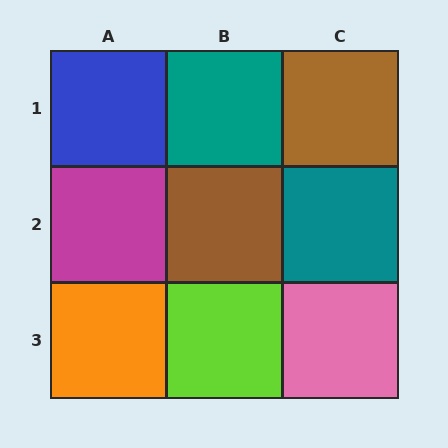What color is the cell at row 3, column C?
Pink.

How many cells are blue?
1 cell is blue.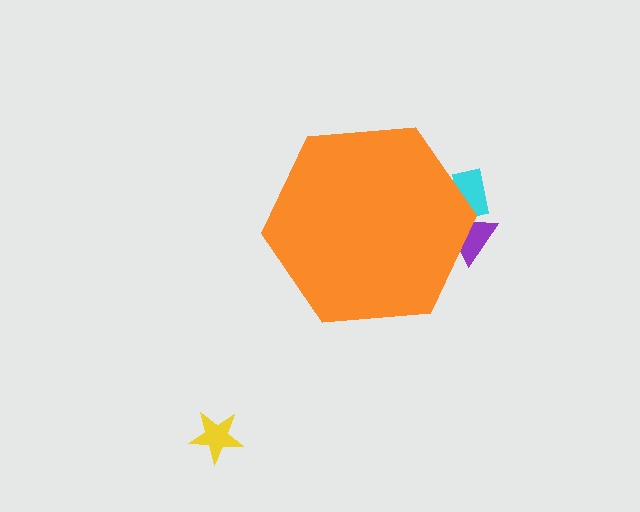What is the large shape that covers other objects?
An orange hexagon.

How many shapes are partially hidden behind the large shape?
2 shapes are partially hidden.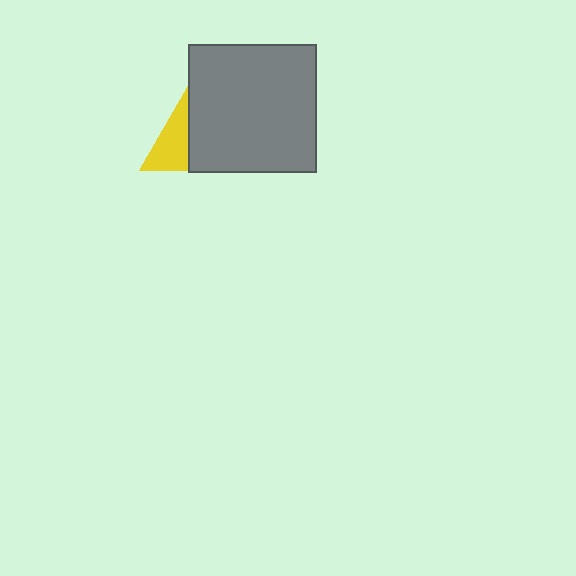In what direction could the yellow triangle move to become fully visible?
The yellow triangle could move left. That would shift it out from behind the gray square entirely.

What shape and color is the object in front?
The object in front is a gray square.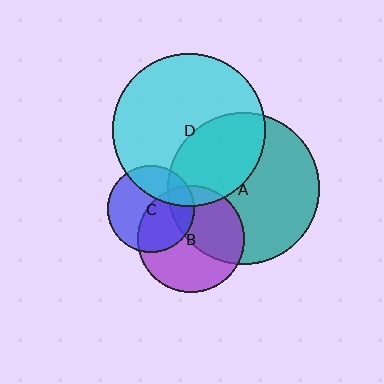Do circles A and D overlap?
Yes.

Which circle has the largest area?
Circle D (cyan).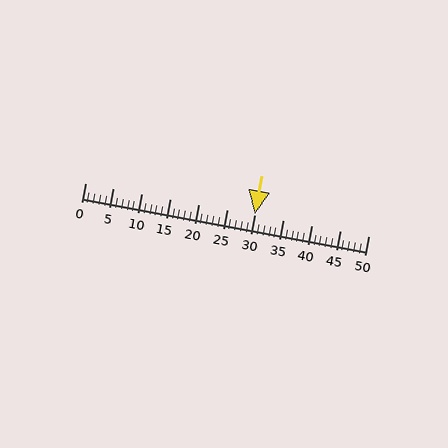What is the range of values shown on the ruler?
The ruler shows values from 0 to 50.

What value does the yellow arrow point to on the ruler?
The yellow arrow points to approximately 30.